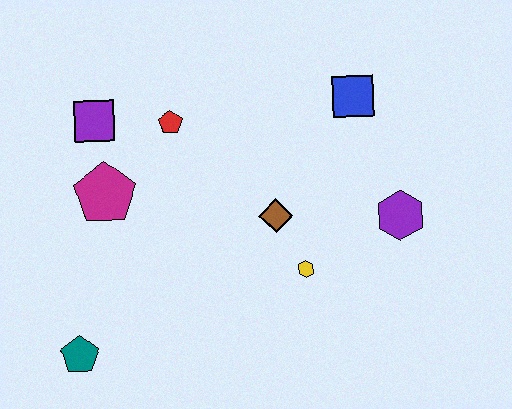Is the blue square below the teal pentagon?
No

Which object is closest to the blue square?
The purple hexagon is closest to the blue square.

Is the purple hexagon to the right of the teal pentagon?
Yes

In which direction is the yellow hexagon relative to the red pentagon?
The yellow hexagon is below the red pentagon.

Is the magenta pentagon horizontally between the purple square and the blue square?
Yes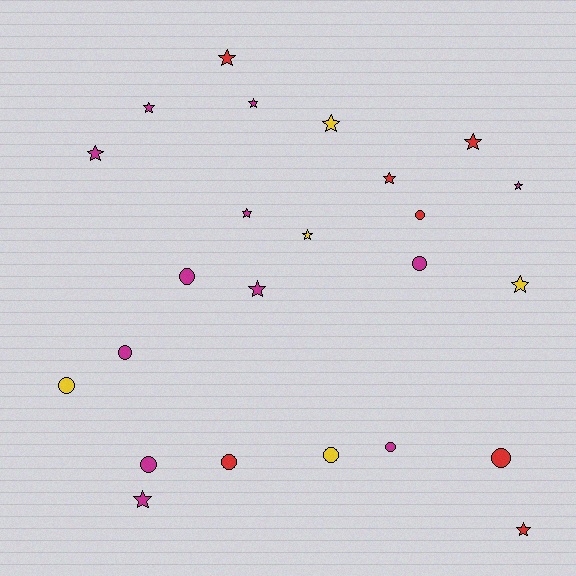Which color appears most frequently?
Magenta, with 12 objects.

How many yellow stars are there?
There are 3 yellow stars.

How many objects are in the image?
There are 24 objects.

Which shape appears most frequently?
Star, with 14 objects.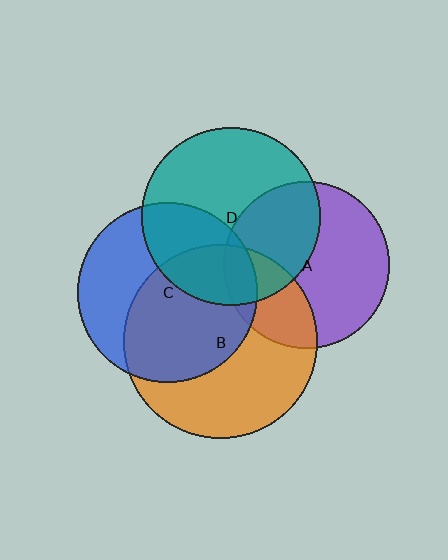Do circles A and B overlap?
Yes.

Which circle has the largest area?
Circle B (orange).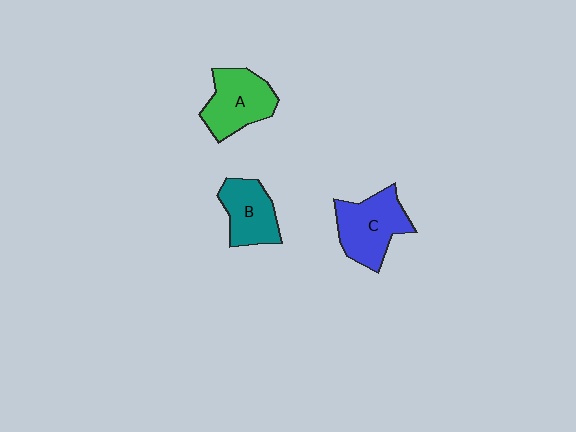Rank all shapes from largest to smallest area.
From largest to smallest: C (blue), A (green), B (teal).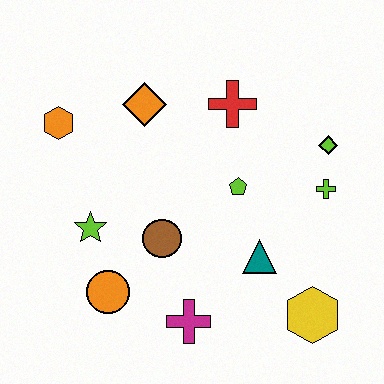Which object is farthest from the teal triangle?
The orange hexagon is farthest from the teal triangle.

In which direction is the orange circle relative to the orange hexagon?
The orange circle is below the orange hexagon.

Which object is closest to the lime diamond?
The lime cross is closest to the lime diamond.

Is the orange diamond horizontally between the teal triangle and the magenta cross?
No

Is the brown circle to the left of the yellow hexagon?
Yes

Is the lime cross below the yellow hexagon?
No